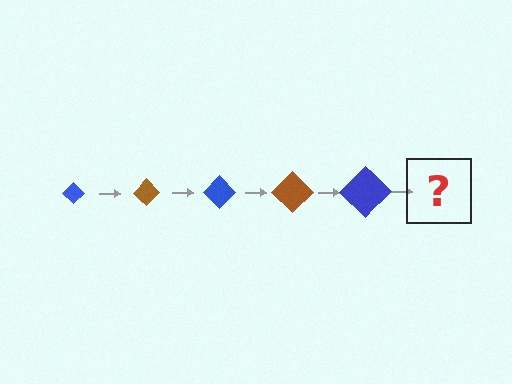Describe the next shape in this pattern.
It should be a brown diamond, larger than the previous one.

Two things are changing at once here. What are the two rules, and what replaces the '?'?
The two rules are that the diamond grows larger each step and the color cycles through blue and brown. The '?' should be a brown diamond, larger than the previous one.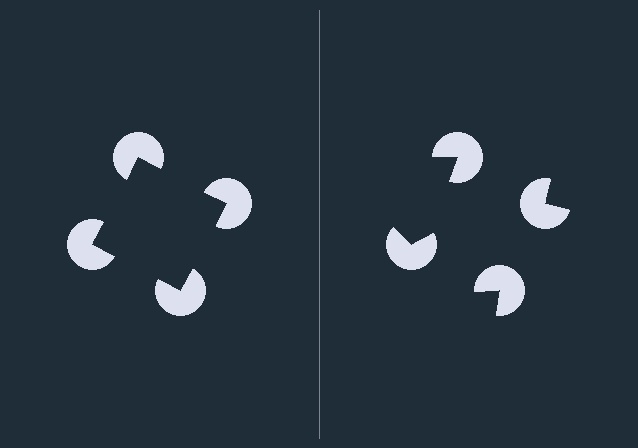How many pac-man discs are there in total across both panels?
8 — 4 on each side.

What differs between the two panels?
The pac-man discs are positioned identically on both sides; only the wedge orientations differ. On the left they align to a square; on the right they are misaligned.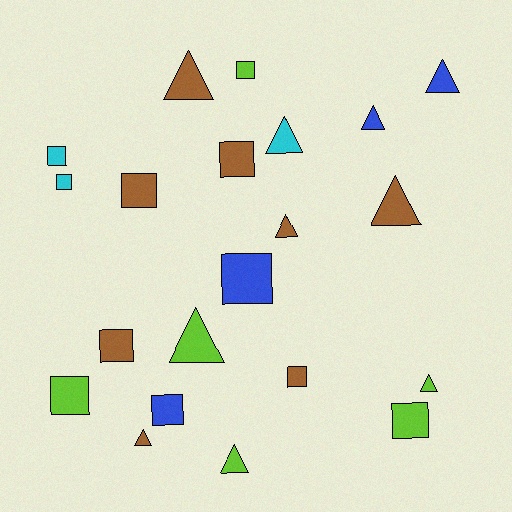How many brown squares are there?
There are 4 brown squares.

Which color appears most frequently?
Brown, with 8 objects.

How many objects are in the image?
There are 21 objects.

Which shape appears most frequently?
Square, with 11 objects.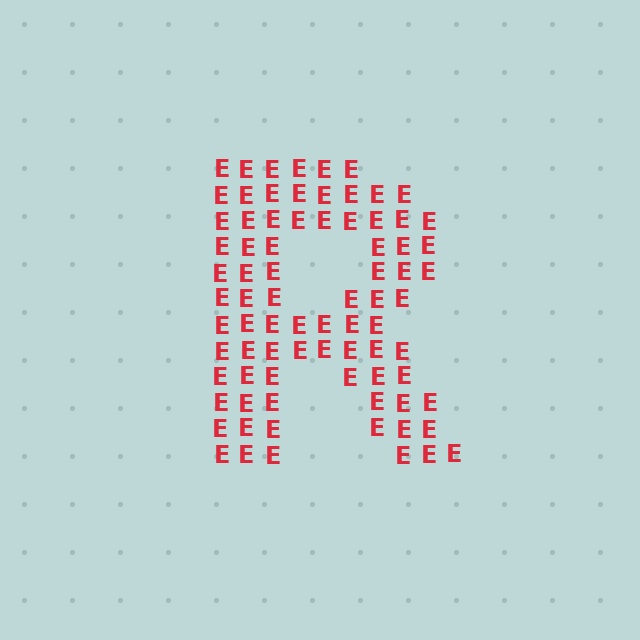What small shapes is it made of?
It is made of small letter E's.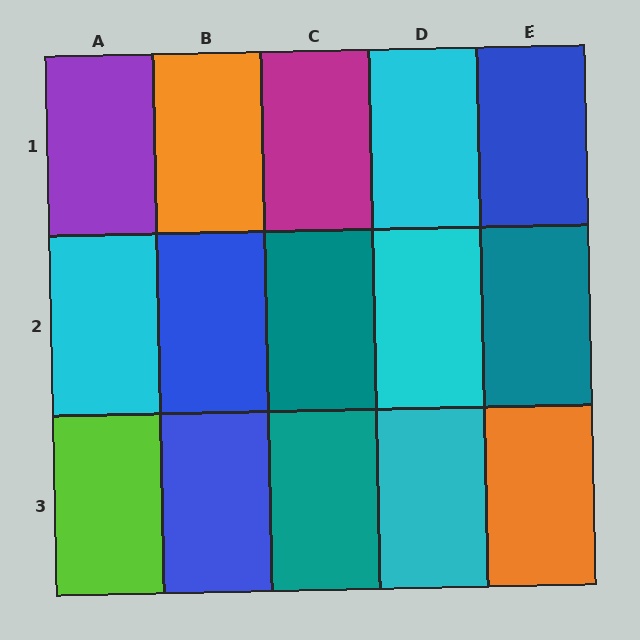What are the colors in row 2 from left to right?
Cyan, blue, teal, cyan, teal.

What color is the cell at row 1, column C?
Magenta.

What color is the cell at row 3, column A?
Lime.